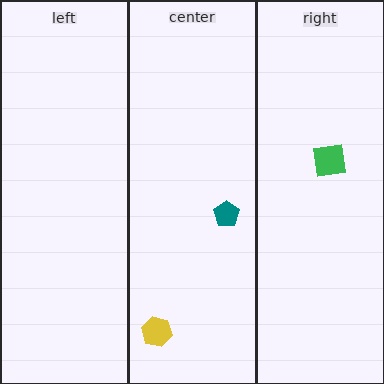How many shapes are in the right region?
1.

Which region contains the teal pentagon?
The center region.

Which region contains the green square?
The right region.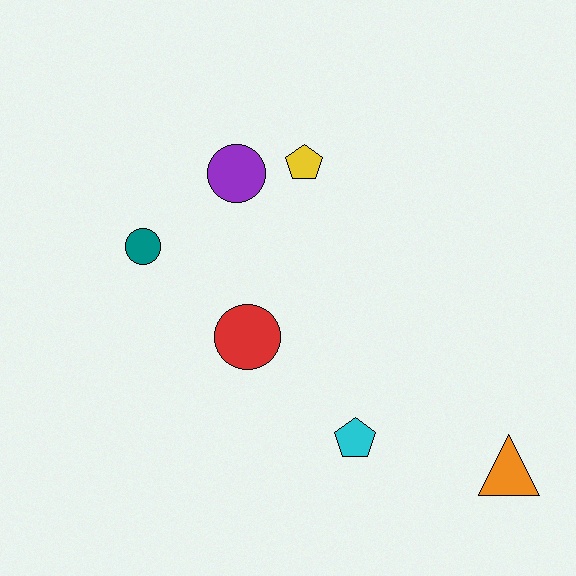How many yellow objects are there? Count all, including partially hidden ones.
There is 1 yellow object.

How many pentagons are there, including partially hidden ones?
There are 2 pentagons.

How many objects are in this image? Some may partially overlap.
There are 6 objects.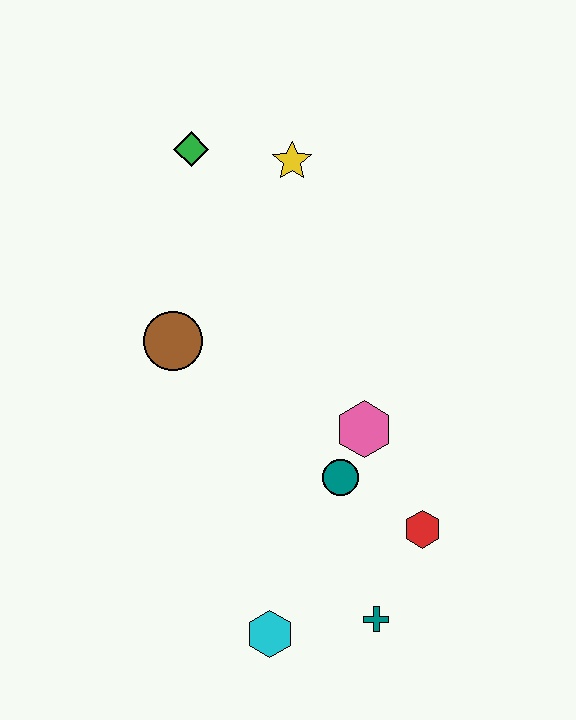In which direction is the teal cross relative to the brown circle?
The teal cross is below the brown circle.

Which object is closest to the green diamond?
The yellow star is closest to the green diamond.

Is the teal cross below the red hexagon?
Yes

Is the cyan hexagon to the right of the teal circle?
No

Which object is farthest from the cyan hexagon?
The green diamond is farthest from the cyan hexagon.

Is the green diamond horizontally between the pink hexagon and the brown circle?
Yes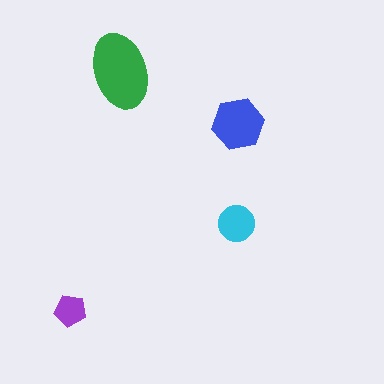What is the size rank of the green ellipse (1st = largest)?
1st.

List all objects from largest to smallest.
The green ellipse, the blue hexagon, the cyan circle, the purple pentagon.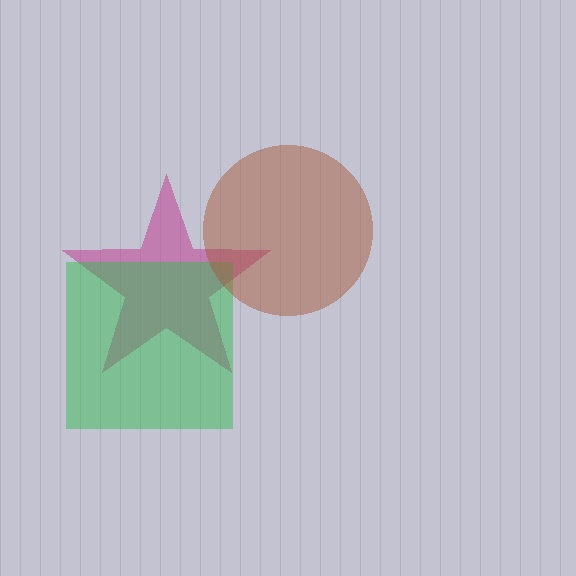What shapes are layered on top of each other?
The layered shapes are: a magenta star, a green square, a brown circle.